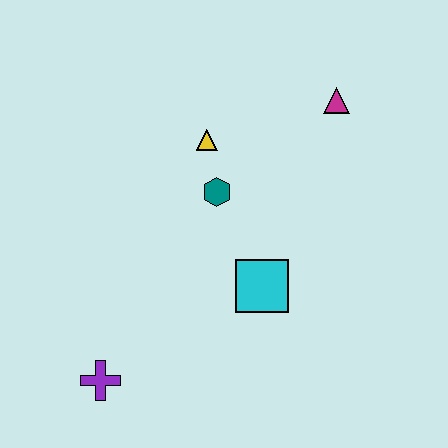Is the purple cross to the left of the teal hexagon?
Yes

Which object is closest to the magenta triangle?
The yellow triangle is closest to the magenta triangle.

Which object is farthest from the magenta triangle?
The purple cross is farthest from the magenta triangle.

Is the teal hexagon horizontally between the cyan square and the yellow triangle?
Yes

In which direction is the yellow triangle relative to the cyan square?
The yellow triangle is above the cyan square.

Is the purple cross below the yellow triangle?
Yes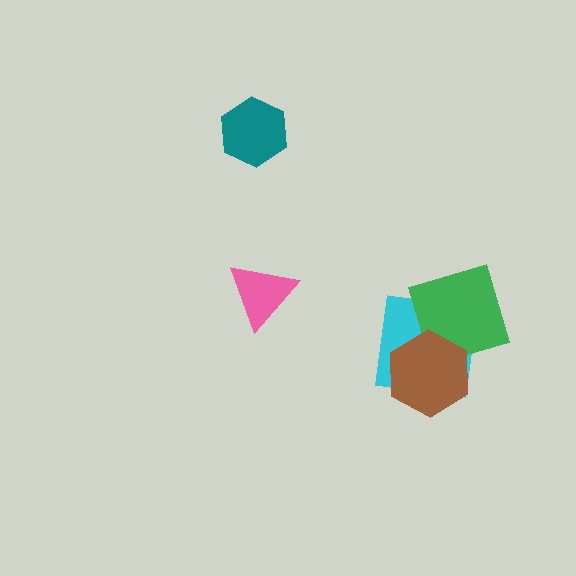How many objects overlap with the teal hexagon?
0 objects overlap with the teal hexagon.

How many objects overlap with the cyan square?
2 objects overlap with the cyan square.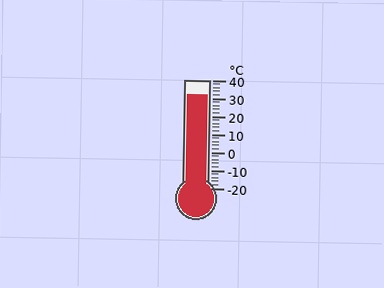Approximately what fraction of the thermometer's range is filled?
The thermometer is filled to approximately 85% of its range.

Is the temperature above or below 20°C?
The temperature is above 20°C.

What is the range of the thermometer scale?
The thermometer scale ranges from -20°C to 40°C.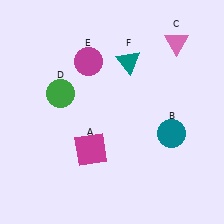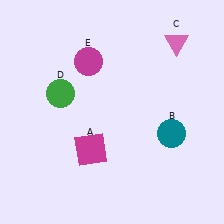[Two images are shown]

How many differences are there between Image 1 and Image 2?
There is 1 difference between the two images.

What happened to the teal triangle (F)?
The teal triangle (F) was removed in Image 2. It was in the top-right area of Image 1.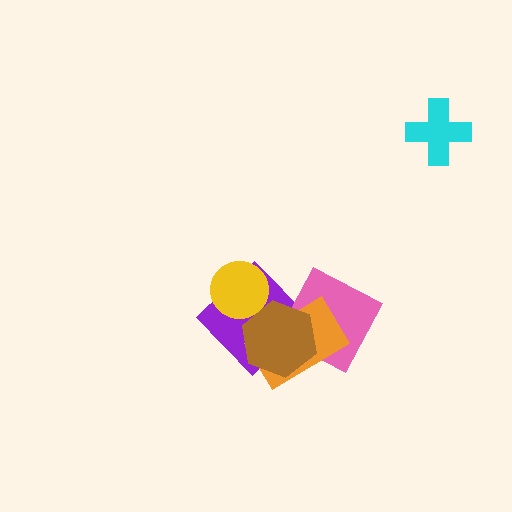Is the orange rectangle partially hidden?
Yes, it is partially covered by another shape.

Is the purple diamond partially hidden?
Yes, it is partially covered by another shape.